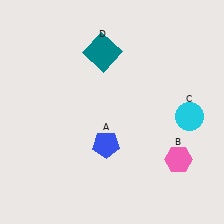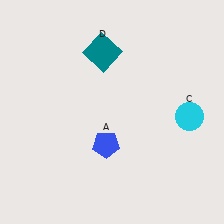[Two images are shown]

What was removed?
The pink hexagon (B) was removed in Image 2.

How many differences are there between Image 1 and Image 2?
There is 1 difference between the two images.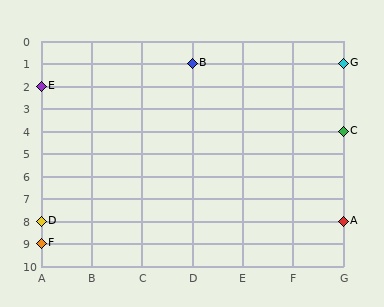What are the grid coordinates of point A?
Point A is at grid coordinates (G, 8).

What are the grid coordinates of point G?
Point G is at grid coordinates (G, 1).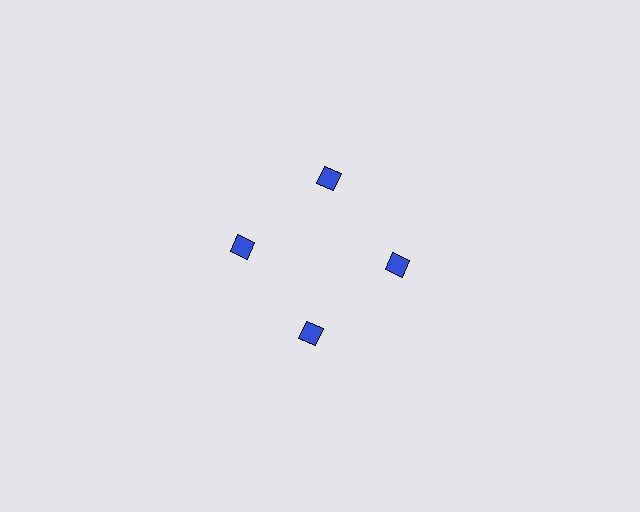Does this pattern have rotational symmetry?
Yes, this pattern has 4-fold rotational symmetry. It looks the same after rotating 90 degrees around the center.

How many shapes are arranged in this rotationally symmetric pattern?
There are 4 shapes, arranged in 4 groups of 1.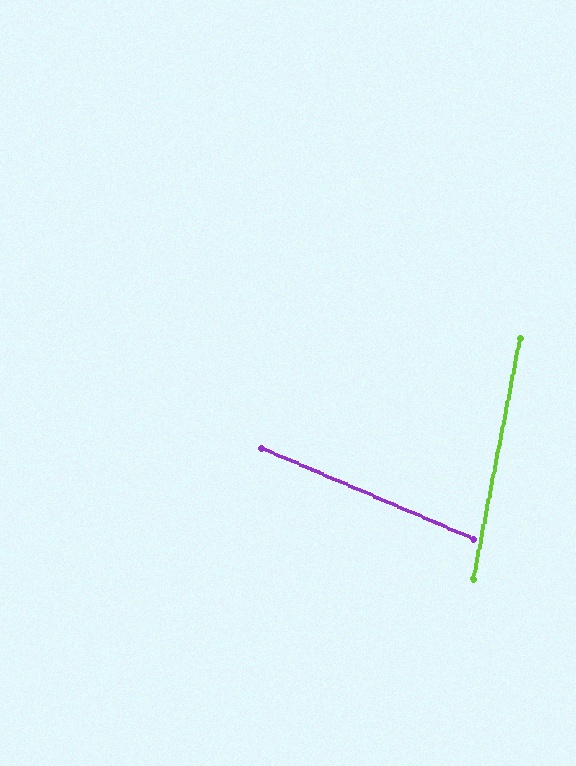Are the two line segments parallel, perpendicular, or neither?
Neither parallel nor perpendicular — they differ by about 78°.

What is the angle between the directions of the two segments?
Approximately 78 degrees.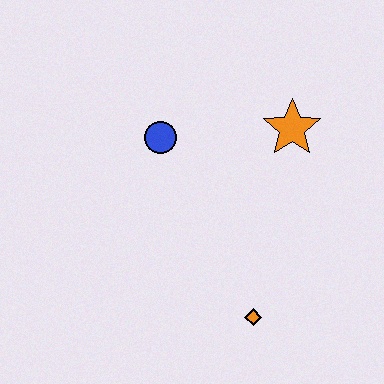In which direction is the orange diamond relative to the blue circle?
The orange diamond is below the blue circle.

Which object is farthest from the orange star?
The orange diamond is farthest from the orange star.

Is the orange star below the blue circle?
No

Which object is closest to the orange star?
The blue circle is closest to the orange star.